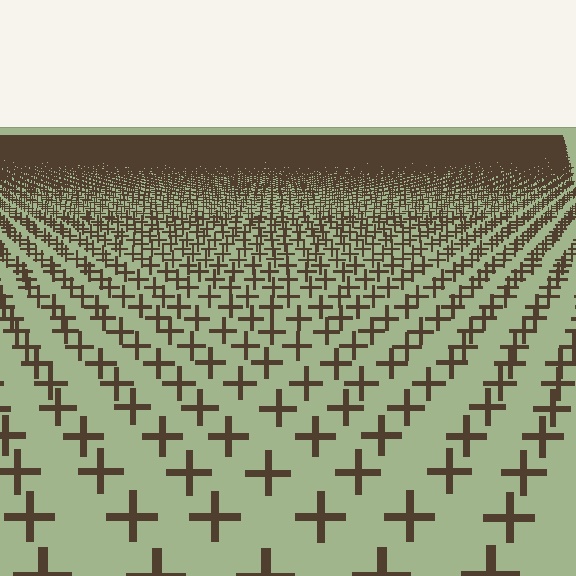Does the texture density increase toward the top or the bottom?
Density increases toward the top.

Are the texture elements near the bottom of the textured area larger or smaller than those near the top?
Larger. Near the bottom, elements are closer to the viewer and appear at a bigger on-screen size.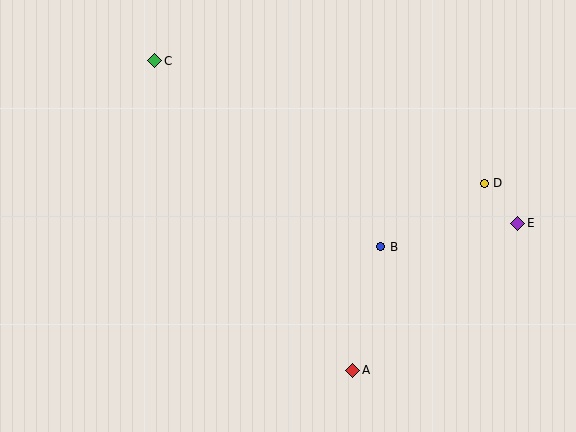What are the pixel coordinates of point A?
Point A is at (353, 370).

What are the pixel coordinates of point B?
Point B is at (381, 247).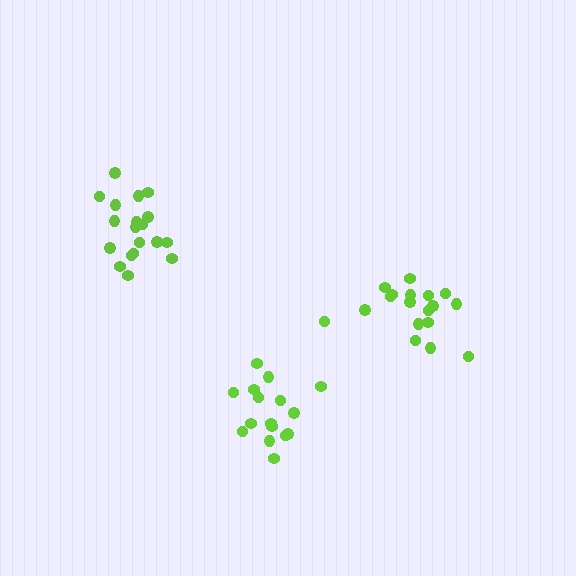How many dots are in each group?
Group 1: 17 dots, Group 2: 19 dots, Group 3: 17 dots (53 total).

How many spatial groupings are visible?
There are 3 spatial groupings.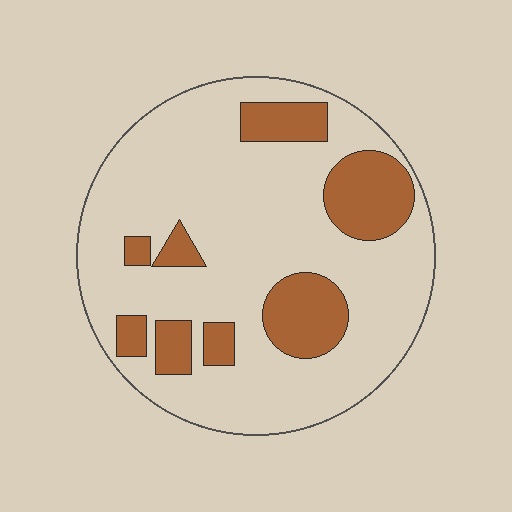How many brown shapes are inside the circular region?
8.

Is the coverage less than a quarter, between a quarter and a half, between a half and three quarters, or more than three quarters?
Less than a quarter.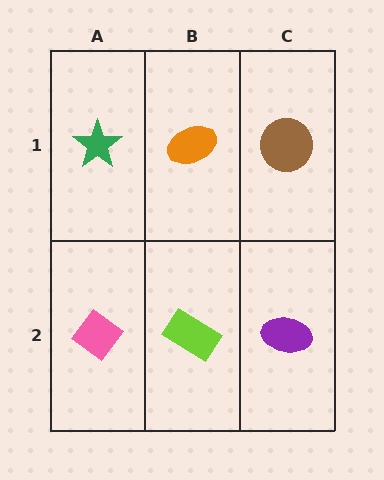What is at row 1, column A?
A green star.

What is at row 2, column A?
A pink diamond.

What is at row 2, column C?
A purple ellipse.